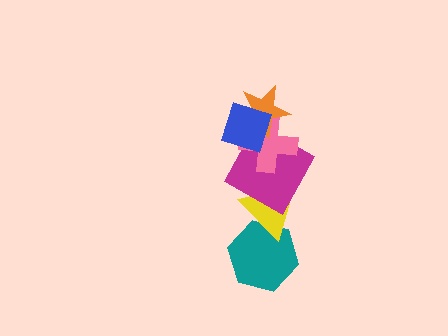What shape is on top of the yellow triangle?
The magenta square is on top of the yellow triangle.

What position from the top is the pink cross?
The pink cross is 3rd from the top.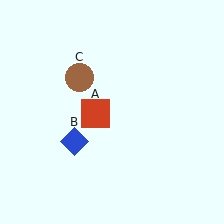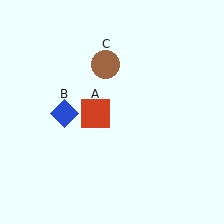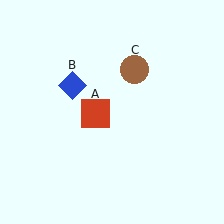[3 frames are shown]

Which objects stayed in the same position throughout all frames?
Red square (object A) remained stationary.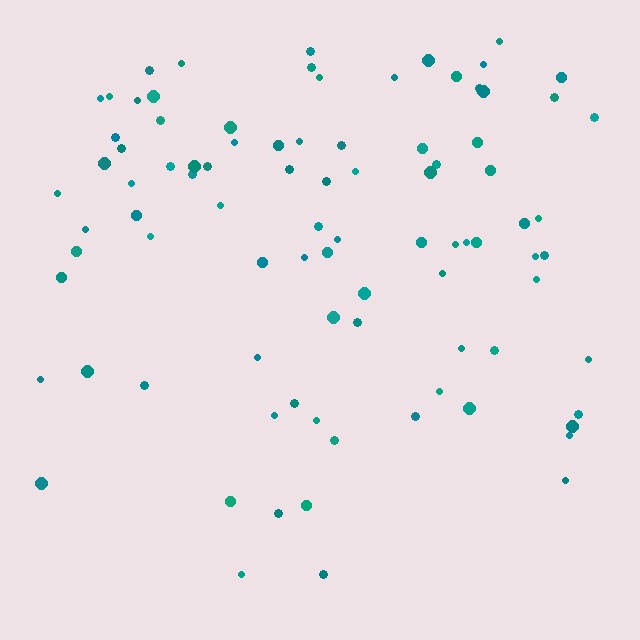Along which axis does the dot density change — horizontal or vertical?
Vertical.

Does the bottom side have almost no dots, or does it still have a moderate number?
Still a moderate number, just noticeably fewer than the top.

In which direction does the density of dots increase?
From bottom to top, with the top side densest.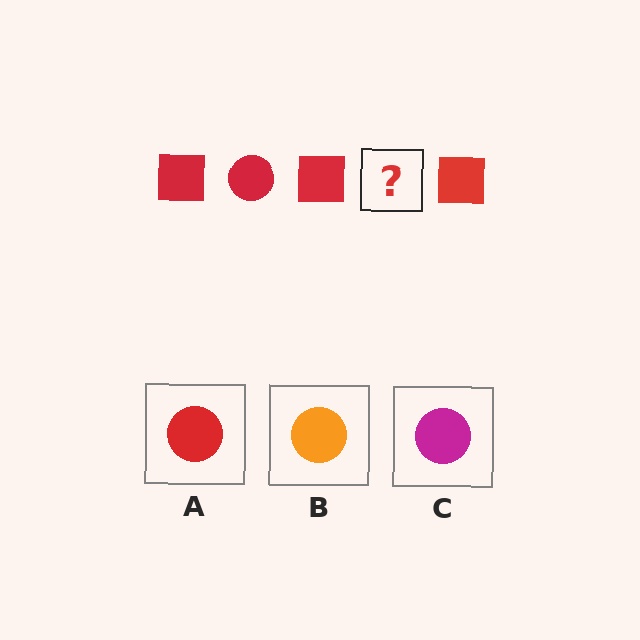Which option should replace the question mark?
Option A.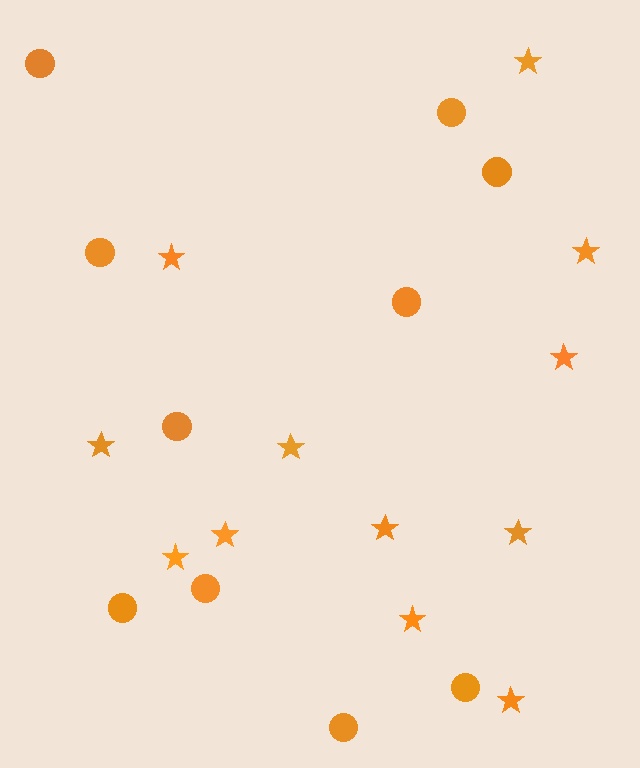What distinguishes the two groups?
There are 2 groups: one group of circles (10) and one group of stars (12).